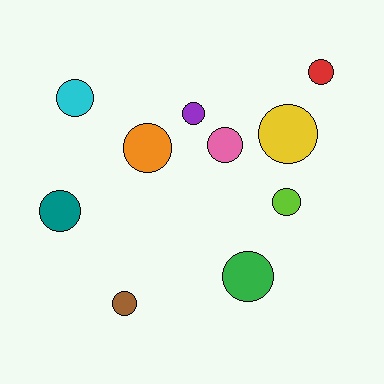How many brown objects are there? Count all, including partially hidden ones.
There is 1 brown object.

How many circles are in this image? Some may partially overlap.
There are 10 circles.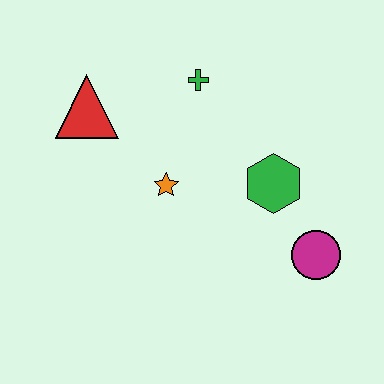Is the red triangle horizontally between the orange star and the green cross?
No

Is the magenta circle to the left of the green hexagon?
No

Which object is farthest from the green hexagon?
The red triangle is farthest from the green hexagon.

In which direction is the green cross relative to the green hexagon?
The green cross is above the green hexagon.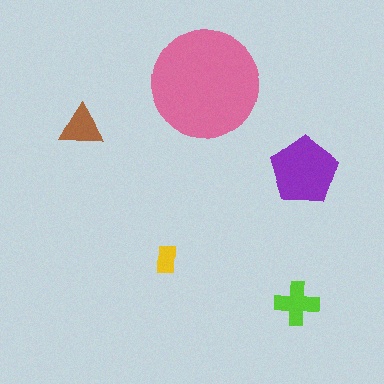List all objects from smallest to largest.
The yellow rectangle, the brown triangle, the lime cross, the purple pentagon, the pink circle.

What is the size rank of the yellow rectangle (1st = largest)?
5th.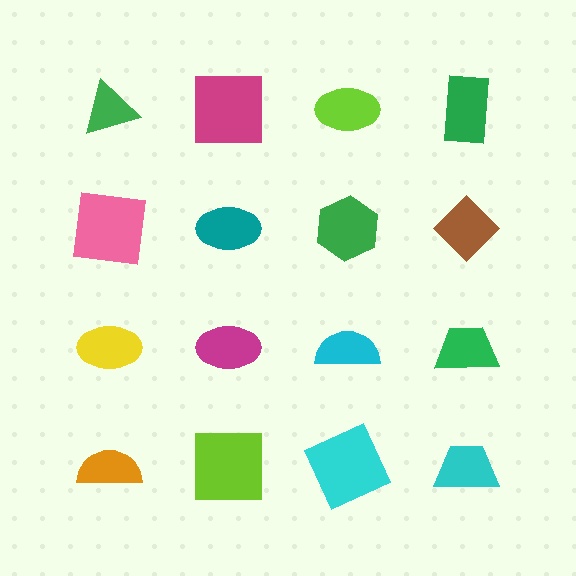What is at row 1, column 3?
A lime ellipse.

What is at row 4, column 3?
A cyan square.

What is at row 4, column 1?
An orange semicircle.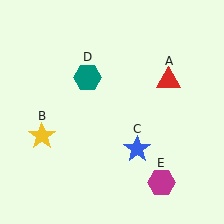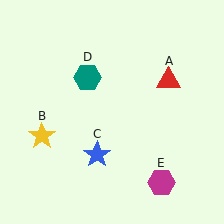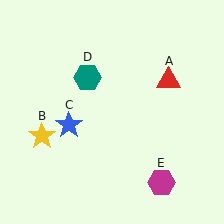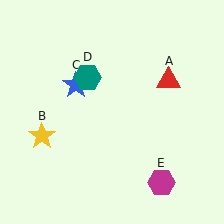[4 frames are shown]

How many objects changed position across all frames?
1 object changed position: blue star (object C).